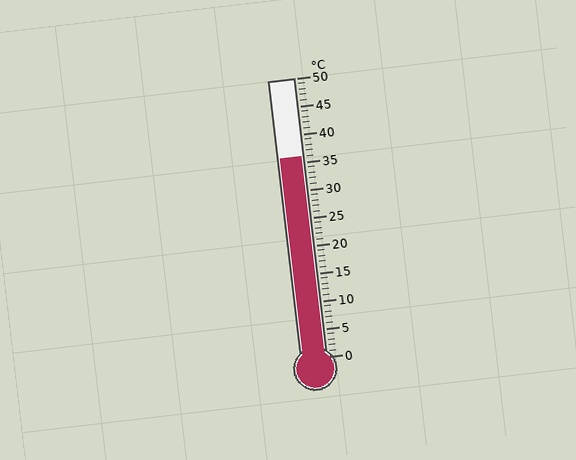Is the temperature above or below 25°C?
The temperature is above 25°C.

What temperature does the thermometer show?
The thermometer shows approximately 36°C.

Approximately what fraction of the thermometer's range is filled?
The thermometer is filled to approximately 70% of its range.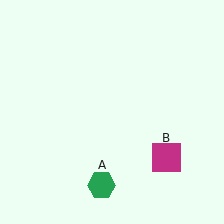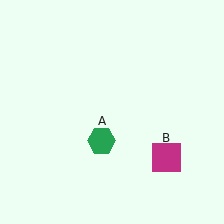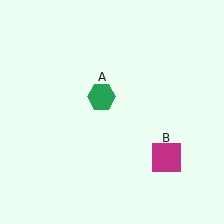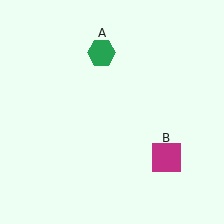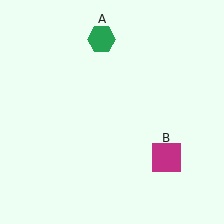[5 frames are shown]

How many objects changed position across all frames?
1 object changed position: green hexagon (object A).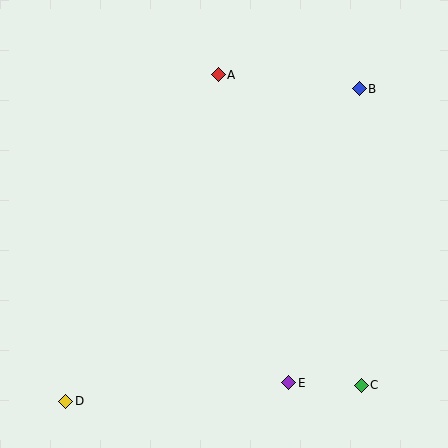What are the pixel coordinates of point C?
Point C is at (361, 385).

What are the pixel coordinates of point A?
Point A is at (218, 75).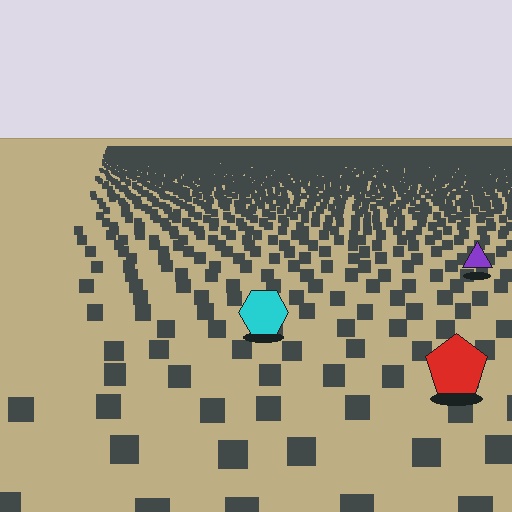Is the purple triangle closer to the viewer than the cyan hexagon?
No. The cyan hexagon is closer — you can tell from the texture gradient: the ground texture is coarser near it.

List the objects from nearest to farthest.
From nearest to farthest: the red pentagon, the cyan hexagon, the purple triangle.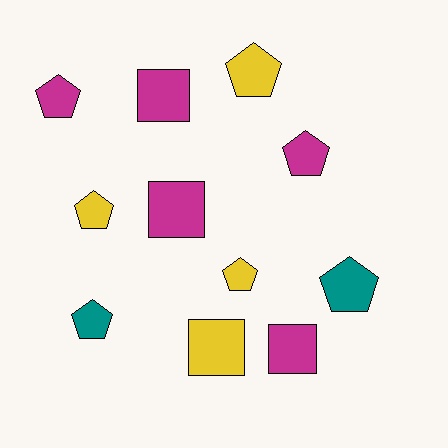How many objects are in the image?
There are 11 objects.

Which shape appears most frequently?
Pentagon, with 7 objects.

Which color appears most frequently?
Magenta, with 5 objects.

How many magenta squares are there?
There are 3 magenta squares.